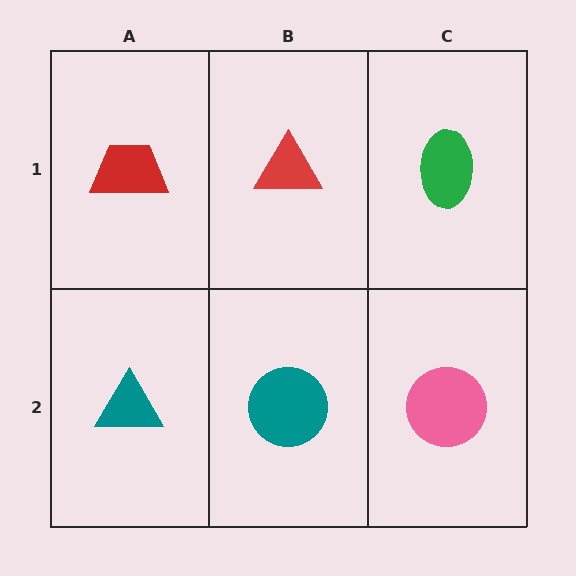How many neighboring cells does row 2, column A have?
2.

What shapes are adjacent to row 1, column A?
A teal triangle (row 2, column A), a red triangle (row 1, column B).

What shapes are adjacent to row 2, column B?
A red triangle (row 1, column B), a teal triangle (row 2, column A), a pink circle (row 2, column C).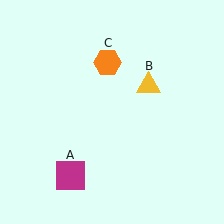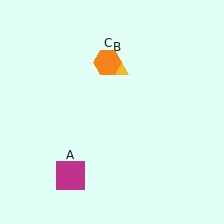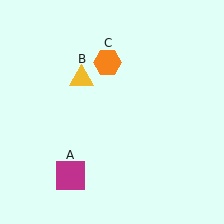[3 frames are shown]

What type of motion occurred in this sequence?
The yellow triangle (object B) rotated counterclockwise around the center of the scene.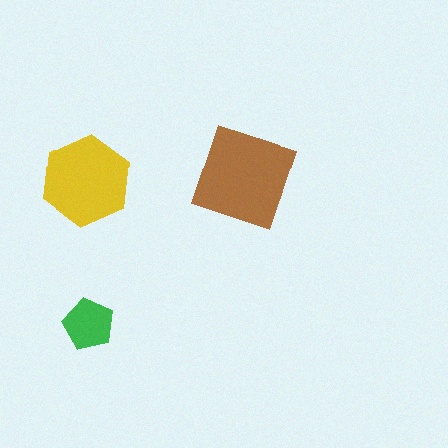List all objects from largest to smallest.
The brown diamond, the yellow hexagon, the green pentagon.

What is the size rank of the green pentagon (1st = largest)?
3rd.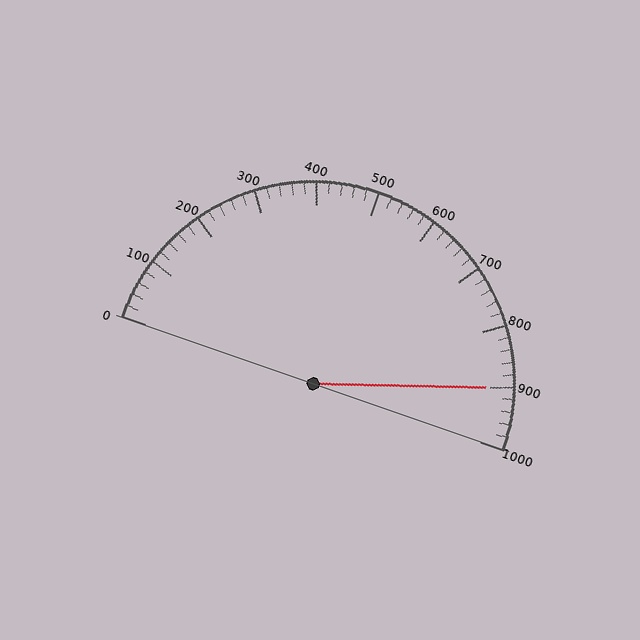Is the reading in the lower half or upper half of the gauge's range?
The reading is in the upper half of the range (0 to 1000).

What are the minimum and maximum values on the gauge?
The gauge ranges from 0 to 1000.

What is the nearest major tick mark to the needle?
The nearest major tick mark is 900.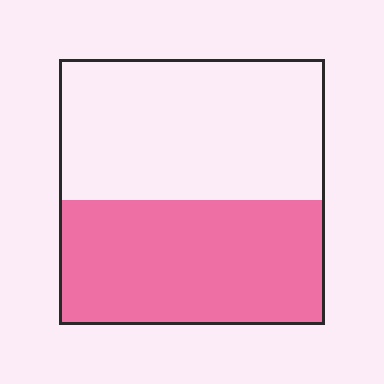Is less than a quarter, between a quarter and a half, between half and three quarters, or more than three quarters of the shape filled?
Between a quarter and a half.